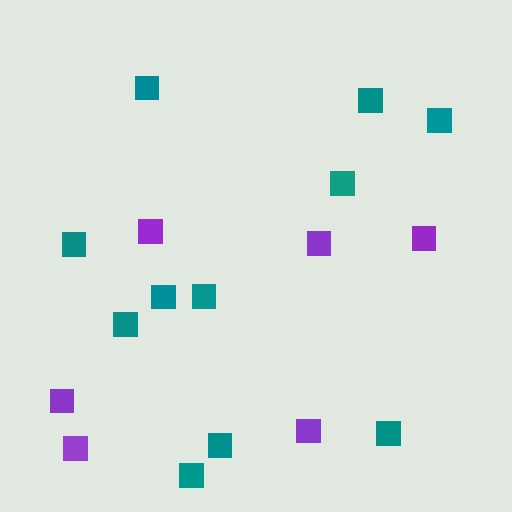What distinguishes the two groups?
There are 2 groups: one group of purple squares (6) and one group of teal squares (11).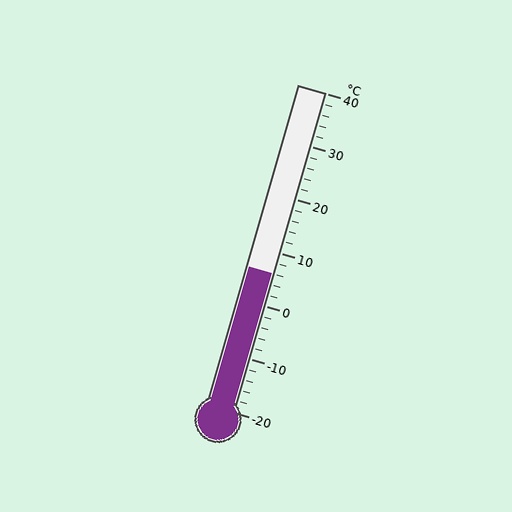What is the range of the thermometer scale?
The thermometer scale ranges from -20°C to 40°C.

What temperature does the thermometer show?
The thermometer shows approximately 6°C.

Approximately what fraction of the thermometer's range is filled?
The thermometer is filled to approximately 45% of its range.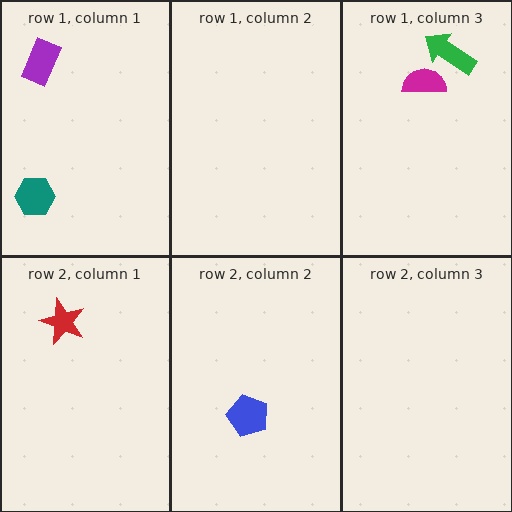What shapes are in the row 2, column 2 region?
The blue pentagon.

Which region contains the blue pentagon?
The row 2, column 2 region.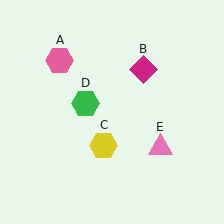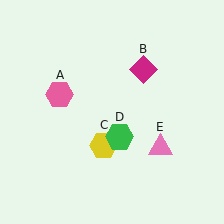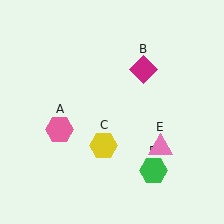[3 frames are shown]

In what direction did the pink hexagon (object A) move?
The pink hexagon (object A) moved down.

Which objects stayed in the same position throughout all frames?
Magenta diamond (object B) and yellow hexagon (object C) and pink triangle (object E) remained stationary.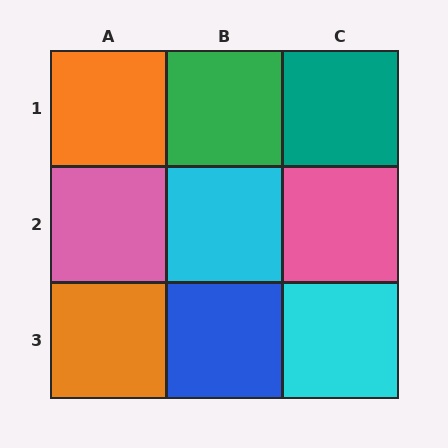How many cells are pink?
2 cells are pink.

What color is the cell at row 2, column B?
Cyan.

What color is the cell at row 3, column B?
Blue.